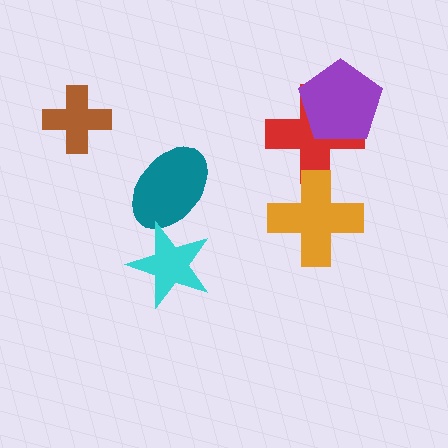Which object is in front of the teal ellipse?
The cyan star is in front of the teal ellipse.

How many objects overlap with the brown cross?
0 objects overlap with the brown cross.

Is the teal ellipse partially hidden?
Yes, it is partially covered by another shape.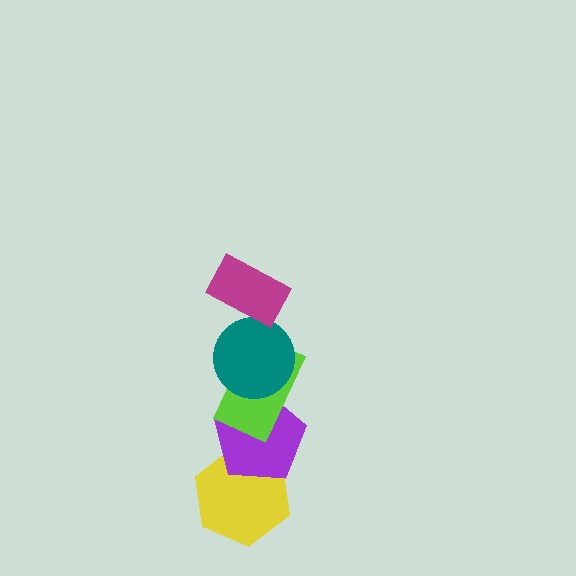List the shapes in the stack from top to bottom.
From top to bottom: the magenta rectangle, the teal circle, the lime rectangle, the purple pentagon, the yellow hexagon.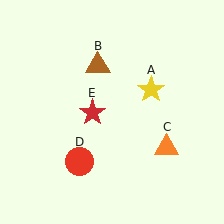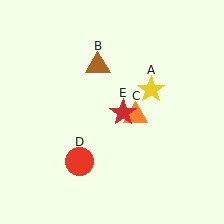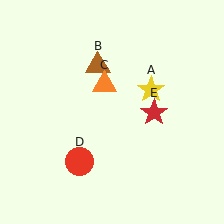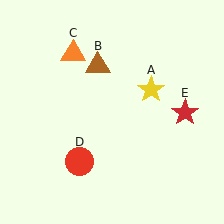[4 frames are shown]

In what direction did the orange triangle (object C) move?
The orange triangle (object C) moved up and to the left.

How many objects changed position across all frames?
2 objects changed position: orange triangle (object C), red star (object E).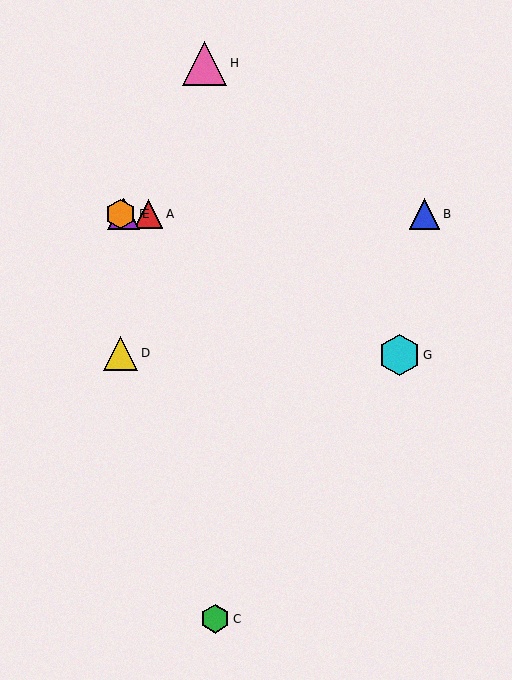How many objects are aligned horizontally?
4 objects (A, B, E, F) are aligned horizontally.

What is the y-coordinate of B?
Object B is at y≈214.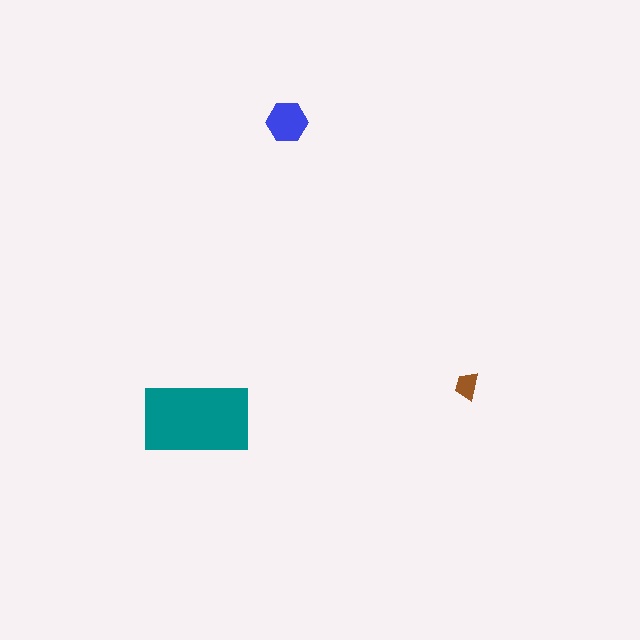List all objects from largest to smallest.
The teal rectangle, the blue hexagon, the brown trapezoid.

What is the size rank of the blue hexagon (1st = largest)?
2nd.